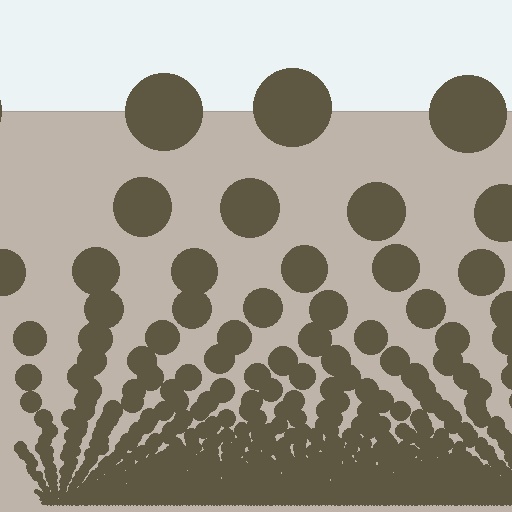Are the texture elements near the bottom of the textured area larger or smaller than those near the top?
Smaller. The gradient is inverted — elements near the bottom are smaller and denser.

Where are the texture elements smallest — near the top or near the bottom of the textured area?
Near the bottom.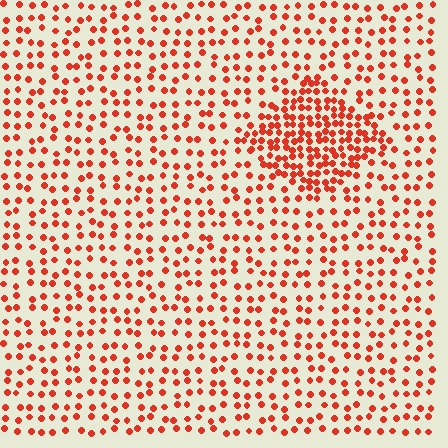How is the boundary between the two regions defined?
The boundary is defined by a change in element density (approximately 2.3x ratio). All elements are the same color, size, and shape.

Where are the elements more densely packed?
The elements are more densely packed inside the diamond boundary.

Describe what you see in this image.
The image contains small red elements arranged at two different densities. A diamond-shaped region is visible where the elements are more densely packed than the surrounding area.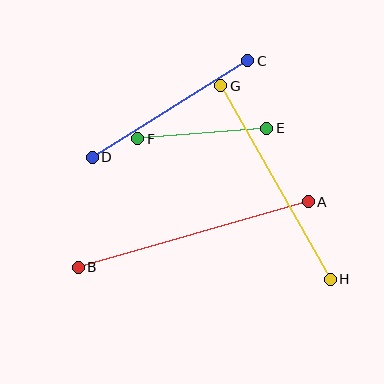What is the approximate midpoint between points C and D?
The midpoint is at approximately (170, 109) pixels.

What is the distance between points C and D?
The distance is approximately 183 pixels.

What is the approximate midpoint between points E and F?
The midpoint is at approximately (202, 134) pixels.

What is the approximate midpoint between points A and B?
The midpoint is at approximately (193, 235) pixels.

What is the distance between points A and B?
The distance is approximately 239 pixels.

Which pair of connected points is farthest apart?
Points A and B are farthest apart.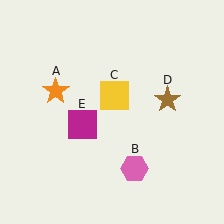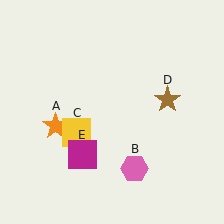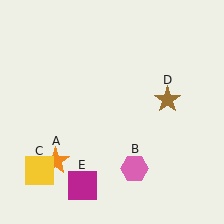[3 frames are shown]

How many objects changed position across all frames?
3 objects changed position: orange star (object A), yellow square (object C), magenta square (object E).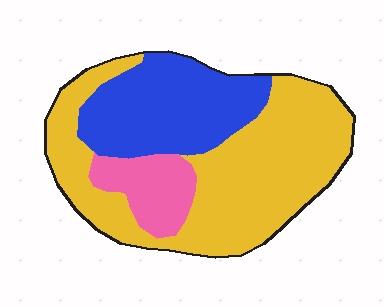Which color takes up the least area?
Pink, at roughly 15%.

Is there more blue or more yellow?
Yellow.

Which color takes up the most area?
Yellow, at roughly 55%.